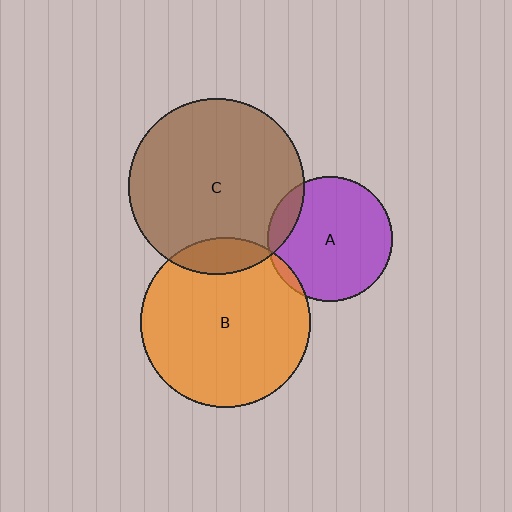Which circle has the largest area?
Circle C (brown).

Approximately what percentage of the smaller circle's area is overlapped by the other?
Approximately 10%.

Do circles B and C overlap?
Yes.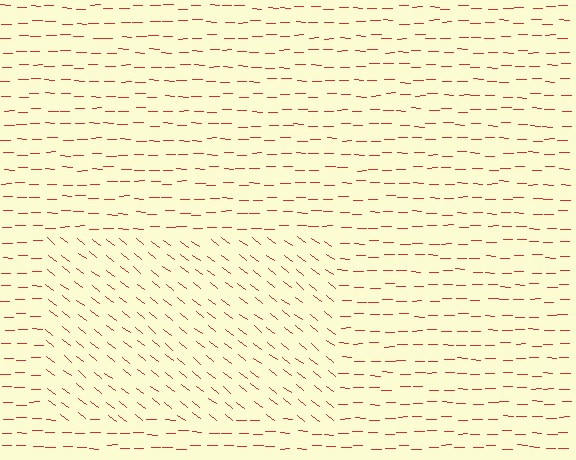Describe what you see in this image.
The image is filled with small red line segments. A rectangle region in the image has lines oriented differently from the surrounding lines, creating a visible texture boundary.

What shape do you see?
I see a rectangle.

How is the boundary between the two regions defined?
The boundary is defined purely by a change in line orientation (approximately 37 degrees difference). All lines are the same color and thickness.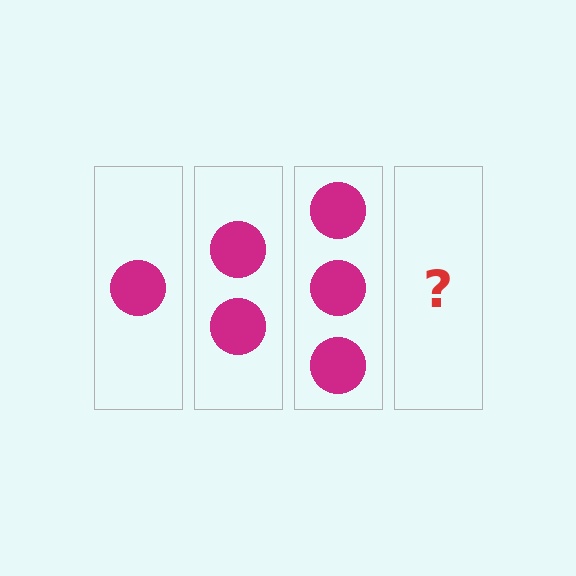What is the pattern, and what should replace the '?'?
The pattern is that each step adds one more circle. The '?' should be 4 circles.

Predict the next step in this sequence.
The next step is 4 circles.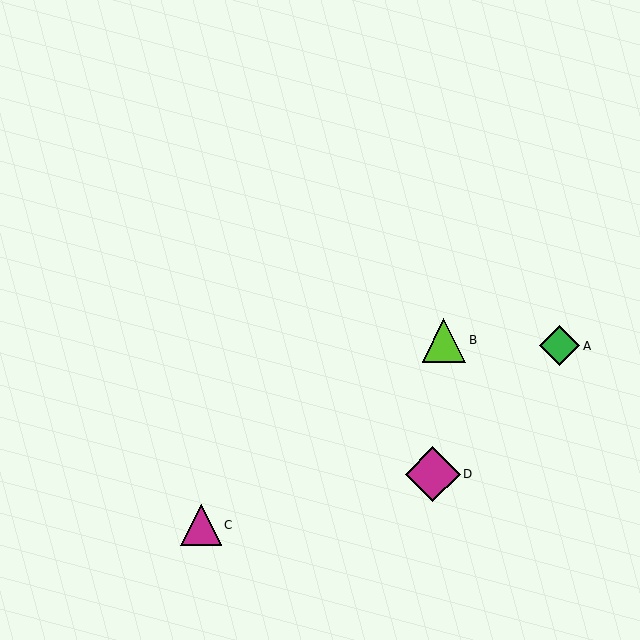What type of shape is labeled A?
Shape A is a green diamond.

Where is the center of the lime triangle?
The center of the lime triangle is at (444, 340).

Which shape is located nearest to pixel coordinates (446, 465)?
The magenta diamond (labeled D) at (433, 474) is nearest to that location.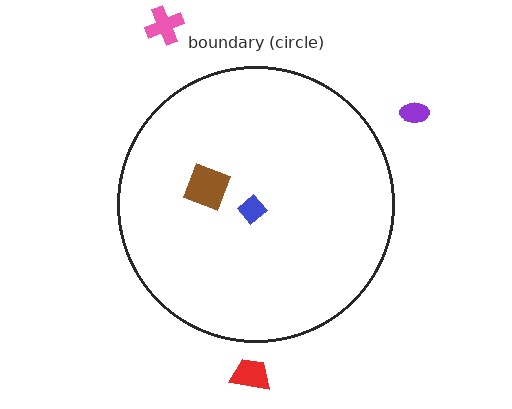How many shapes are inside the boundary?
2 inside, 3 outside.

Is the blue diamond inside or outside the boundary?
Inside.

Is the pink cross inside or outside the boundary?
Outside.